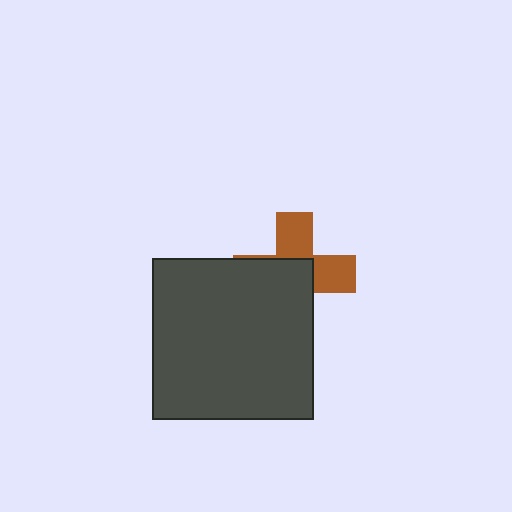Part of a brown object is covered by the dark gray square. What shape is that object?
It is a cross.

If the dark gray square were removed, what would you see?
You would see the complete brown cross.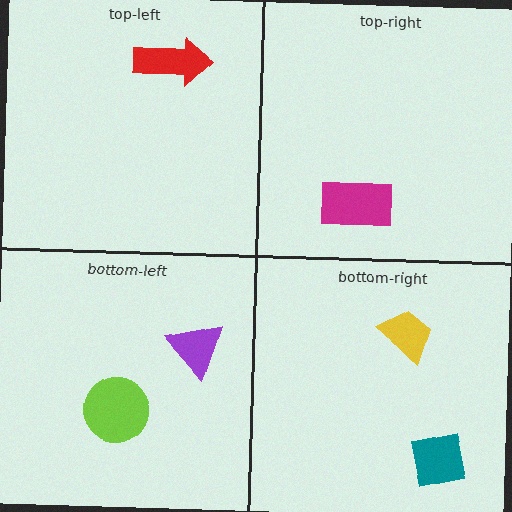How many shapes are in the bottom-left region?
2.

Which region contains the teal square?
The bottom-right region.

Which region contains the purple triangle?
The bottom-left region.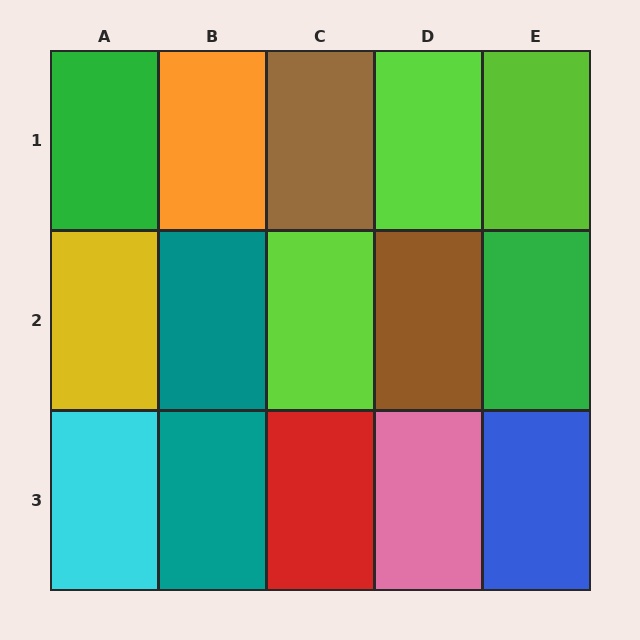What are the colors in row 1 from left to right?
Green, orange, brown, lime, lime.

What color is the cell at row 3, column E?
Blue.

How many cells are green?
2 cells are green.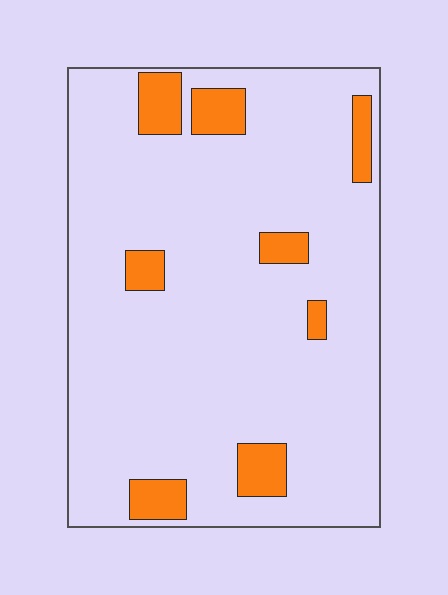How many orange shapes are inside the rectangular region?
8.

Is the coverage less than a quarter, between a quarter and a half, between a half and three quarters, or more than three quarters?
Less than a quarter.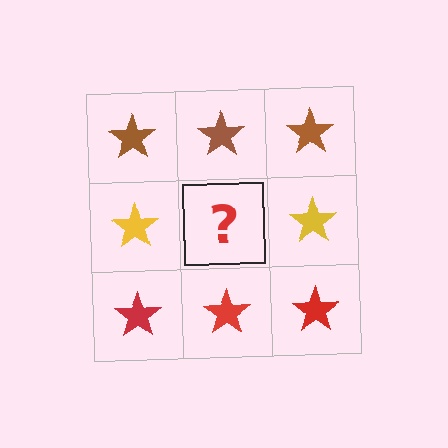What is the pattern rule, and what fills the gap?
The rule is that each row has a consistent color. The gap should be filled with a yellow star.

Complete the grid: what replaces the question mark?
The question mark should be replaced with a yellow star.